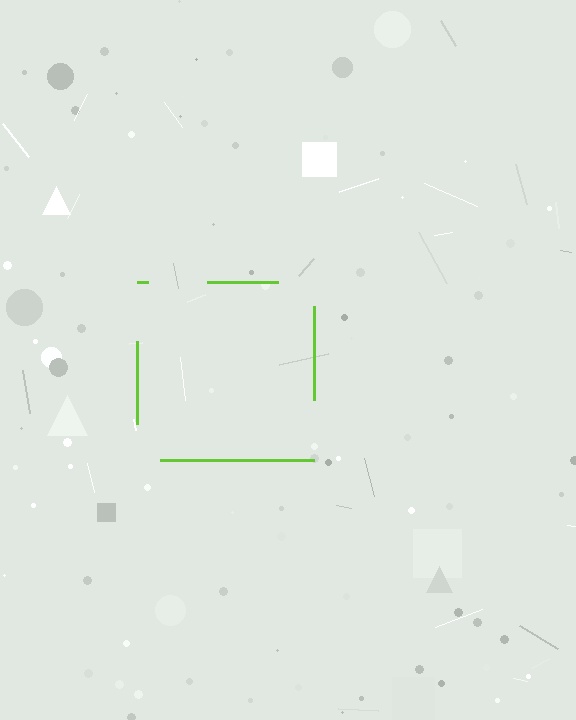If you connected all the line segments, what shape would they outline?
They would outline a square.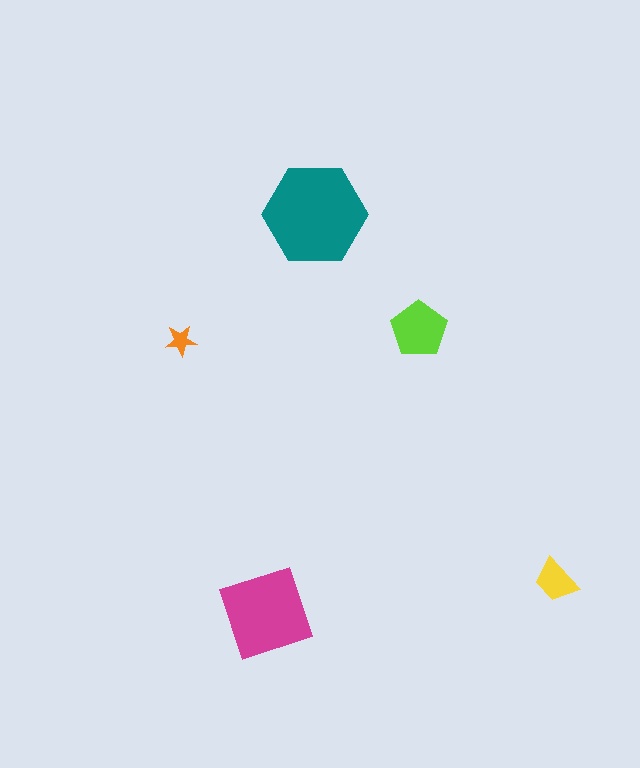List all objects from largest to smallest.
The teal hexagon, the magenta diamond, the lime pentagon, the yellow trapezoid, the orange star.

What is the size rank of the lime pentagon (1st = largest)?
3rd.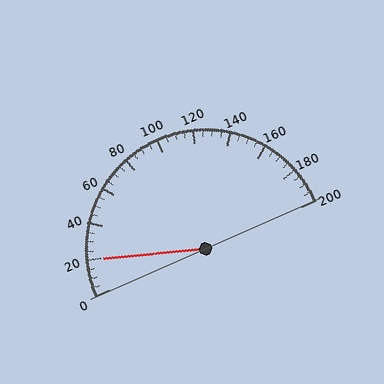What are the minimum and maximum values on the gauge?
The gauge ranges from 0 to 200.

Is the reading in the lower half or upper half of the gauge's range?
The reading is in the lower half of the range (0 to 200).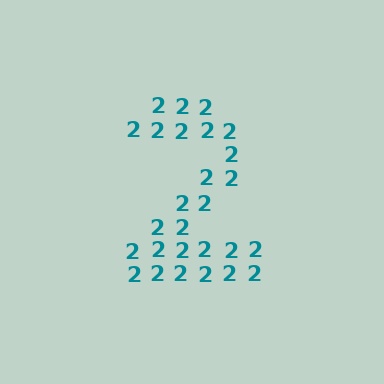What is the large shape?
The large shape is the digit 2.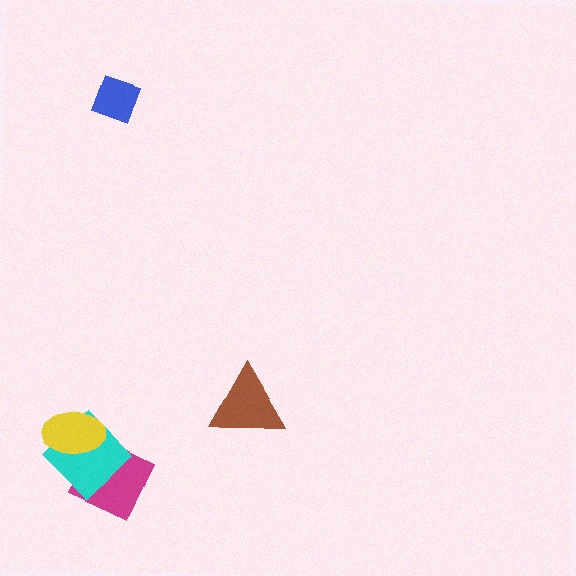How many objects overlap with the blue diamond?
0 objects overlap with the blue diamond.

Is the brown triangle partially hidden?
No, no other shape covers it.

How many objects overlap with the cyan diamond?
2 objects overlap with the cyan diamond.